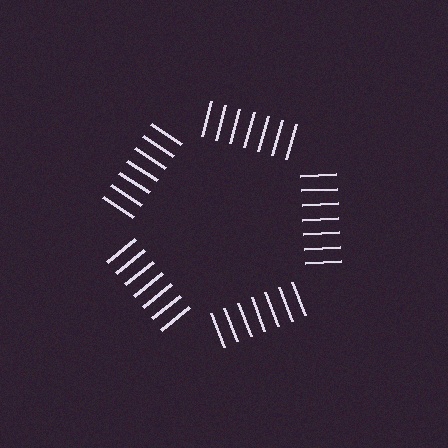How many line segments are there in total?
35 — 7 along each of the 5 edges.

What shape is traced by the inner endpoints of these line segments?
An illusory pentagon — the line segments terminate on its edges but no continuous stroke is drawn.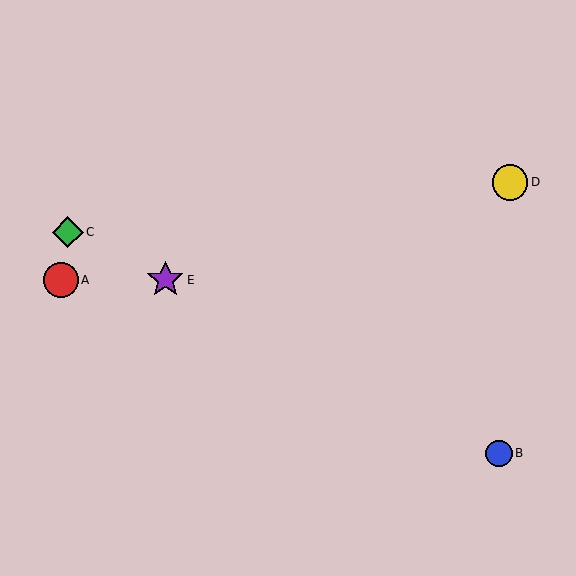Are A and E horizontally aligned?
Yes, both are at y≈280.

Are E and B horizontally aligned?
No, E is at y≈280 and B is at y≈453.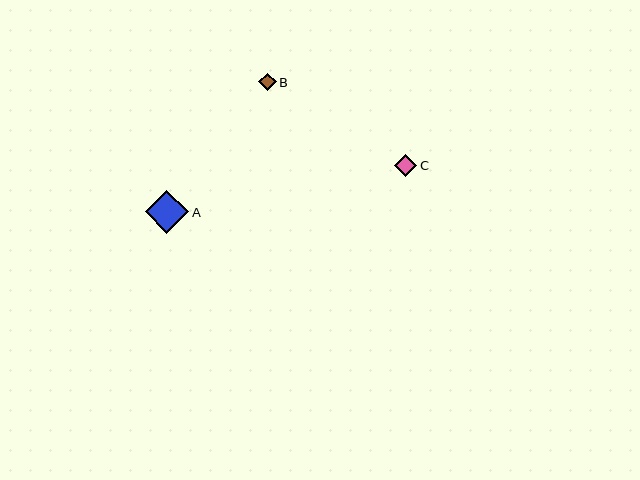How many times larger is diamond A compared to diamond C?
Diamond A is approximately 1.9 times the size of diamond C.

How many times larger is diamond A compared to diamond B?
Diamond A is approximately 2.5 times the size of diamond B.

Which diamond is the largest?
Diamond A is the largest with a size of approximately 43 pixels.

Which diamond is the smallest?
Diamond B is the smallest with a size of approximately 17 pixels.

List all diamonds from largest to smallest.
From largest to smallest: A, C, B.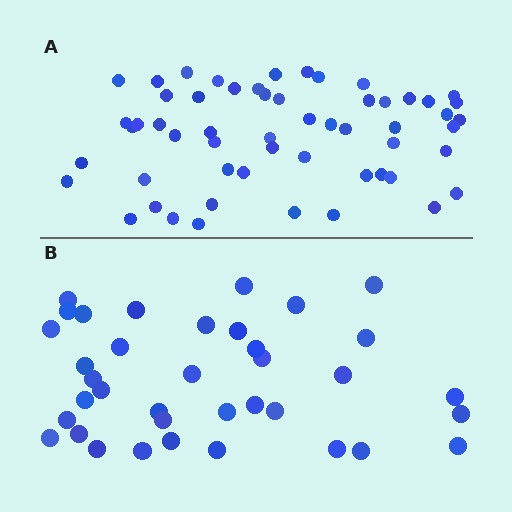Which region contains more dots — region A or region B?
Region A (the top region) has more dots.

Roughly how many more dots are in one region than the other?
Region A has approximately 20 more dots than region B.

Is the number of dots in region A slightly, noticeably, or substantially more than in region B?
Region A has substantially more. The ratio is roughly 1.5 to 1.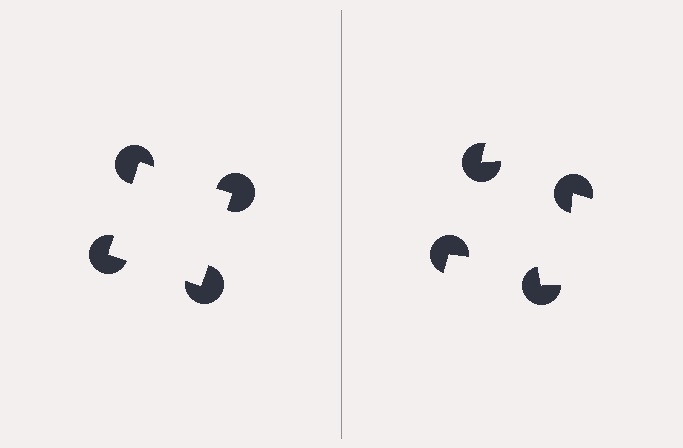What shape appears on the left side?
An illusory square.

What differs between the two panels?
The pac-man discs are positioned identically on both sides; only the wedge orientations differ. On the left they align to a square; on the right they are misaligned.